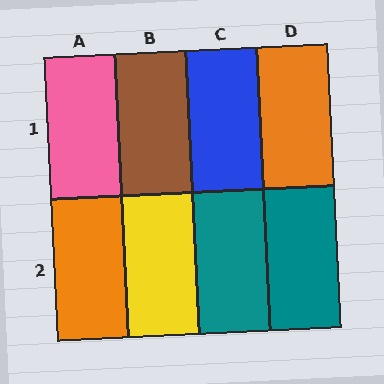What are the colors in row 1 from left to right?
Pink, brown, blue, orange.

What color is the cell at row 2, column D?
Teal.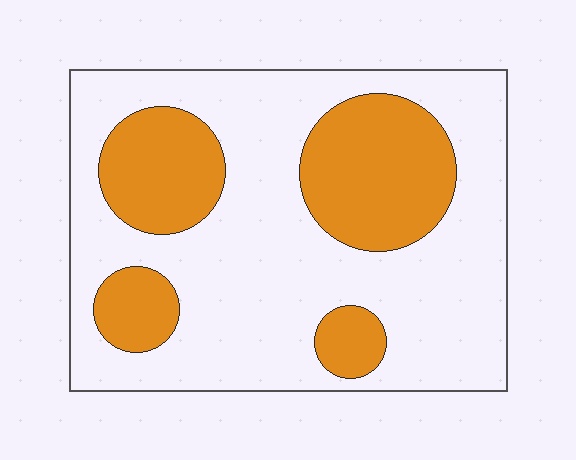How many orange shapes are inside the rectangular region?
4.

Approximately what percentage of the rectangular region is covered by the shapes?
Approximately 30%.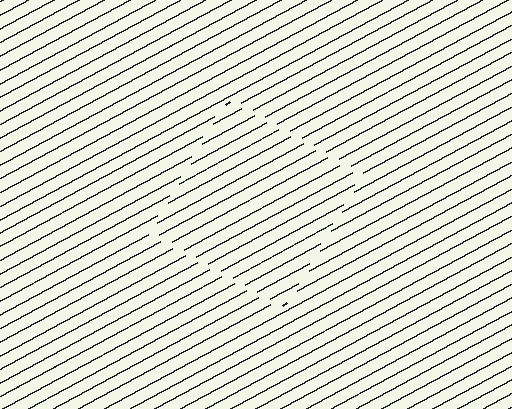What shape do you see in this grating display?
An illusory square. The interior of the shape contains the same grating, shifted by half a period — the contour is defined by the phase discontinuity where line-ends from the inner and outer gratings abut.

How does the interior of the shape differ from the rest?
The interior of the shape contains the same grating, shifted by half a period — the contour is defined by the phase discontinuity where line-ends from the inner and outer gratings abut.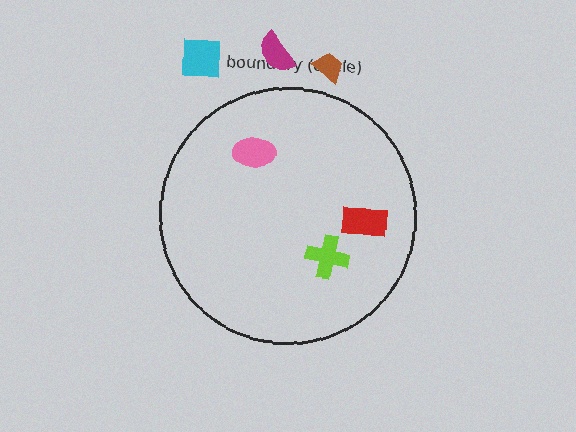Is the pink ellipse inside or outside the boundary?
Inside.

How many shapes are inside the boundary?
3 inside, 3 outside.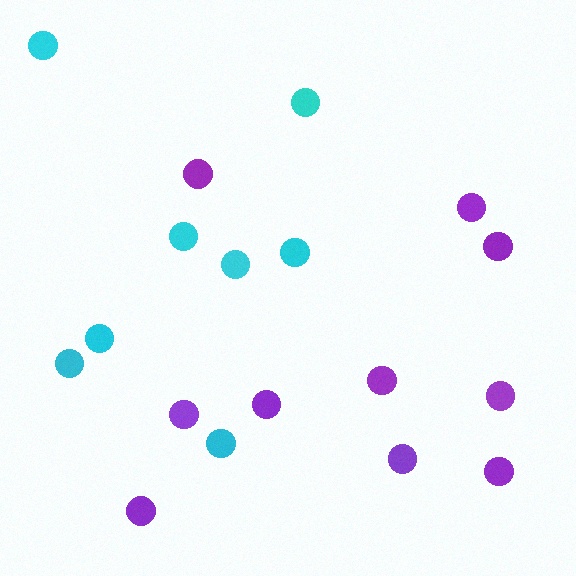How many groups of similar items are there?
There are 2 groups: one group of cyan circles (8) and one group of purple circles (10).